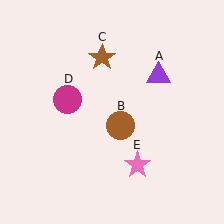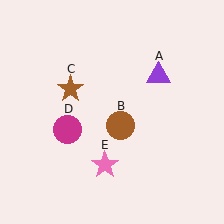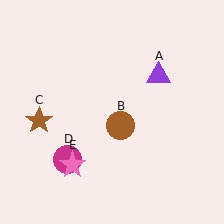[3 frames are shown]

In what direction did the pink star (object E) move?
The pink star (object E) moved left.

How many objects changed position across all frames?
3 objects changed position: brown star (object C), magenta circle (object D), pink star (object E).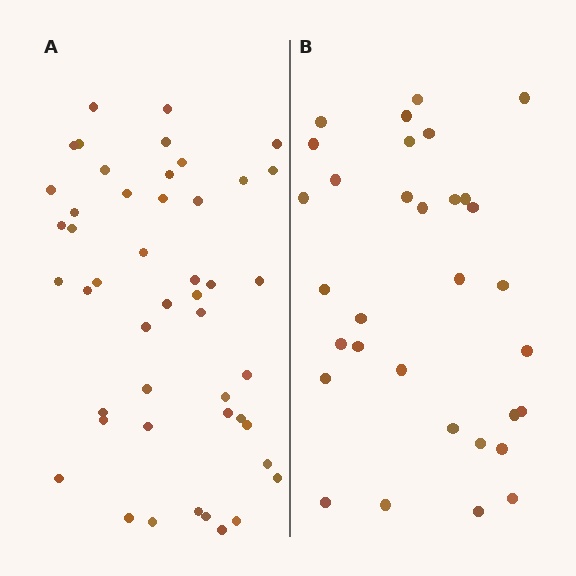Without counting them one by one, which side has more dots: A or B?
Region A (the left region) has more dots.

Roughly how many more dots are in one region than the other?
Region A has approximately 15 more dots than region B.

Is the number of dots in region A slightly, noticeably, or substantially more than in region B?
Region A has substantially more. The ratio is roughly 1.5 to 1.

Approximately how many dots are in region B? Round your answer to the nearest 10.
About 30 dots. (The exact count is 32, which rounds to 30.)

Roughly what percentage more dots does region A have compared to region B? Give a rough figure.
About 45% more.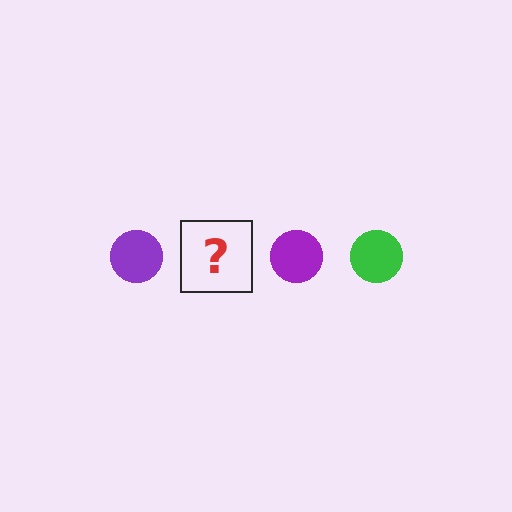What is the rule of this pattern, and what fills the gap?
The rule is that the pattern cycles through purple, green circles. The gap should be filled with a green circle.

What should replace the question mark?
The question mark should be replaced with a green circle.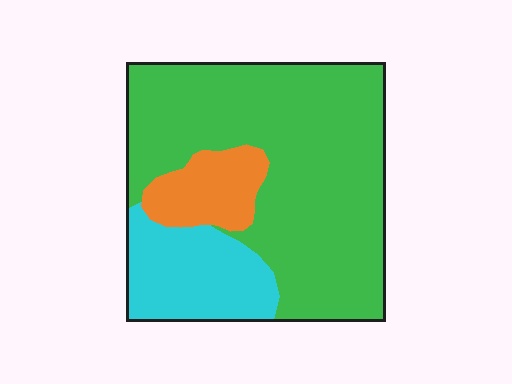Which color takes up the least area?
Orange, at roughly 10%.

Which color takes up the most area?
Green, at roughly 70%.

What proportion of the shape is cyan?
Cyan covers about 20% of the shape.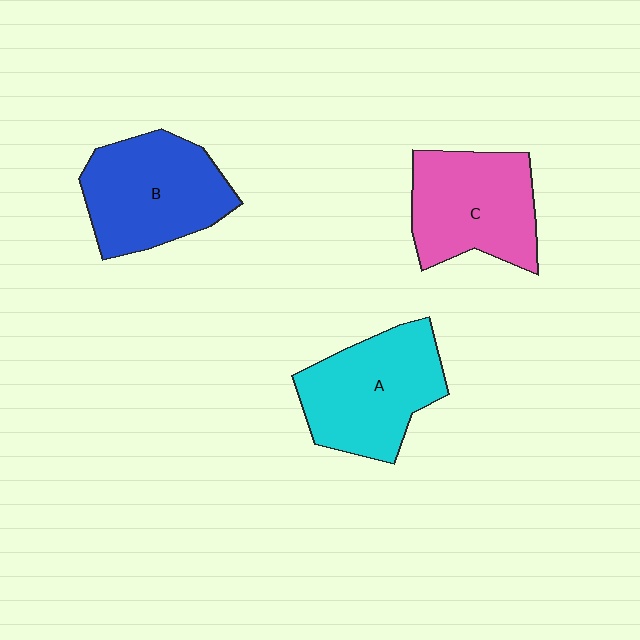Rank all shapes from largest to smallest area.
From largest to smallest: A (cyan), B (blue), C (pink).